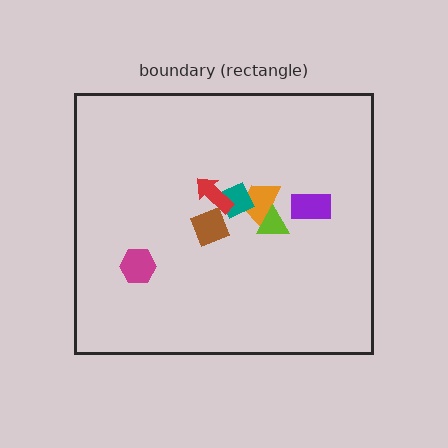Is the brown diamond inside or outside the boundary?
Inside.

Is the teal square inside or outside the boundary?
Inside.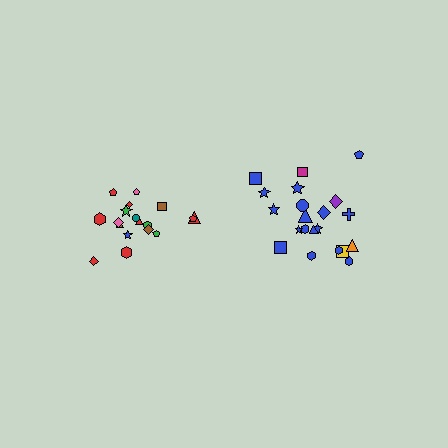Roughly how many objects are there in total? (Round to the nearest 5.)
Roughly 40 objects in total.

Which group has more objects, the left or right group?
The right group.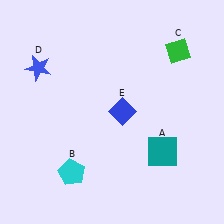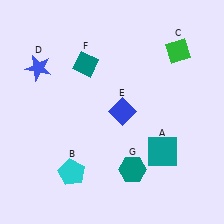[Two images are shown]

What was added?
A teal diamond (F), a teal hexagon (G) were added in Image 2.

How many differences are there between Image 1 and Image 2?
There are 2 differences between the two images.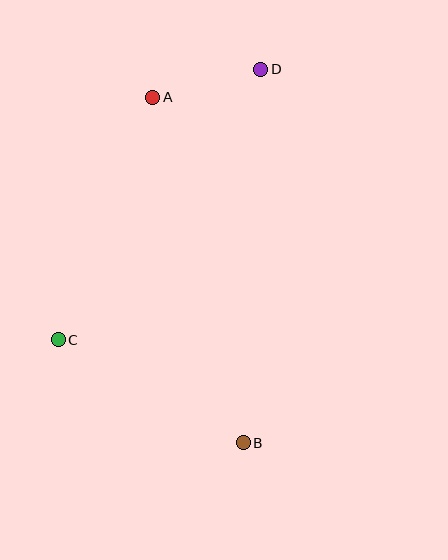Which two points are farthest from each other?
Points B and D are farthest from each other.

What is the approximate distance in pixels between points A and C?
The distance between A and C is approximately 260 pixels.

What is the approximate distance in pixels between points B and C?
The distance between B and C is approximately 212 pixels.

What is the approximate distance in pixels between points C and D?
The distance between C and D is approximately 338 pixels.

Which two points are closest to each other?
Points A and D are closest to each other.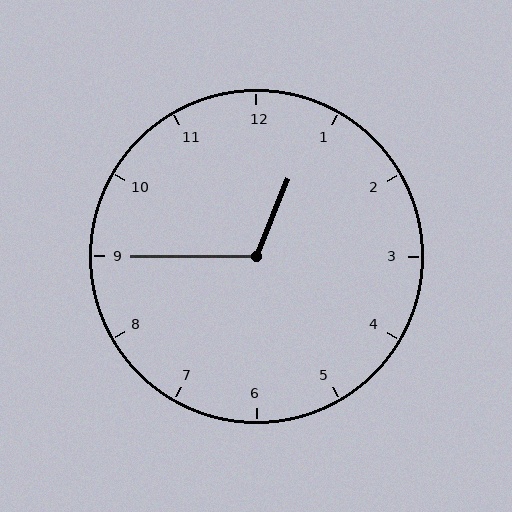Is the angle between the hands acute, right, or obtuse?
It is obtuse.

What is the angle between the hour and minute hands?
Approximately 112 degrees.